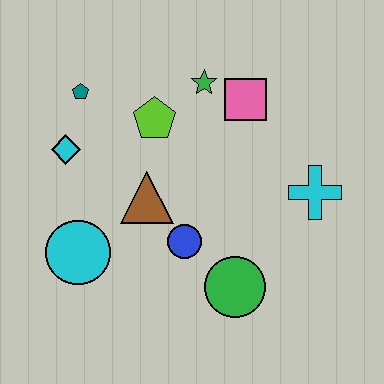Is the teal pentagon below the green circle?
No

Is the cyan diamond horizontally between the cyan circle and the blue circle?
No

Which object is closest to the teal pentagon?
The cyan diamond is closest to the teal pentagon.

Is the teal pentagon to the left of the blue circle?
Yes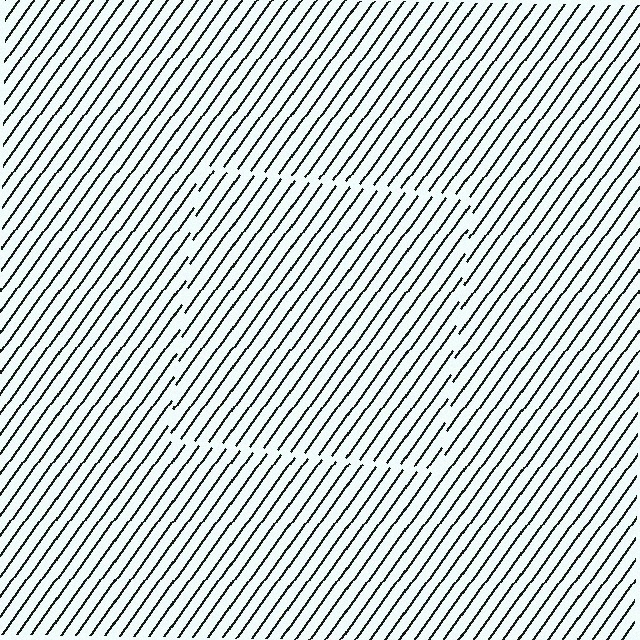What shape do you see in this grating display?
An illusory square. The interior of the shape contains the same grating, shifted by half a period — the contour is defined by the phase discontinuity where line-ends from the inner and outer gratings abut.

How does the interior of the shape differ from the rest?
The interior of the shape contains the same grating, shifted by half a period — the contour is defined by the phase discontinuity where line-ends from the inner and outer gratings abut.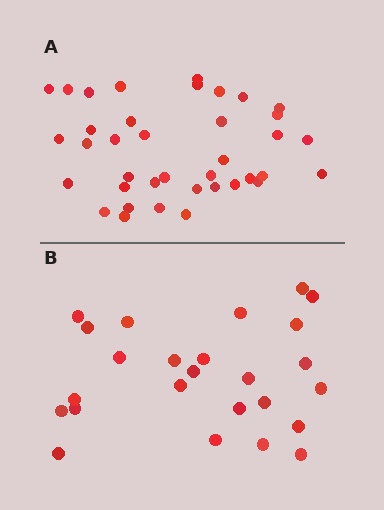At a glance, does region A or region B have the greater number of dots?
Region A (the top region) has more dots.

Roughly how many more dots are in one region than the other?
Region A has approximately 15 more dots than region B.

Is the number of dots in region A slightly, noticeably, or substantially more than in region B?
Region A has substantially more. The ratio is roughly 1.5 to 1.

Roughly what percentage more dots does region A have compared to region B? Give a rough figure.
About 50% more.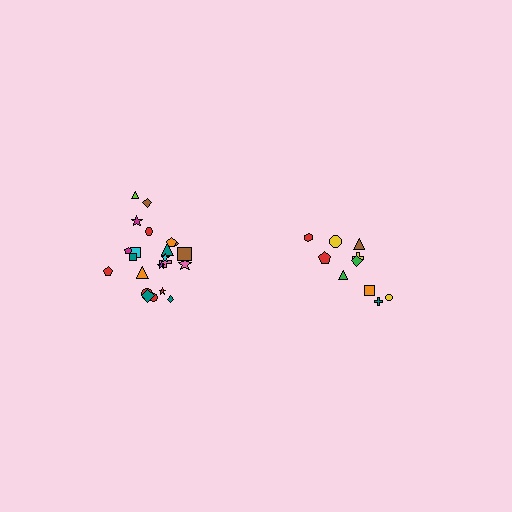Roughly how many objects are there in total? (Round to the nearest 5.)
Roughly 30 objects in total.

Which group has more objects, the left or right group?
The left group.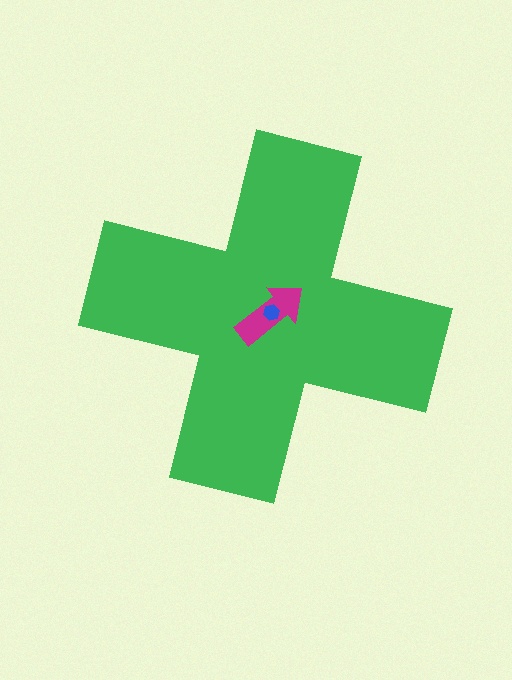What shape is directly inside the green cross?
The magenta arrow.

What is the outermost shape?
The green cross.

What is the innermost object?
The blue hexagon.